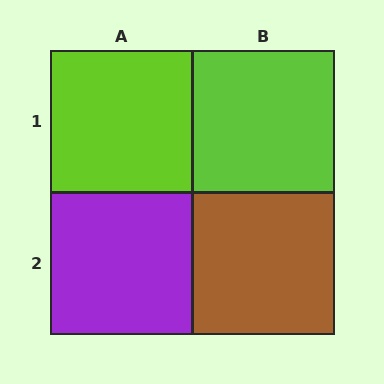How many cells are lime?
2 cells are lime.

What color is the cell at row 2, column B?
Brown.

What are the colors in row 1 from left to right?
Lime, lime.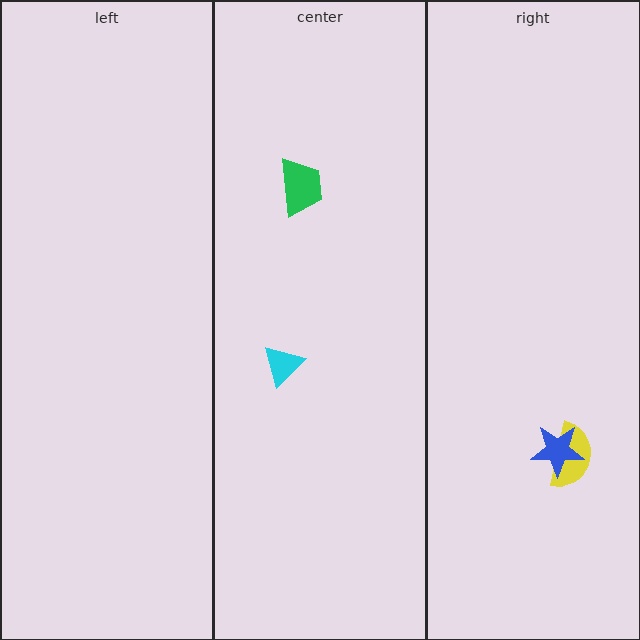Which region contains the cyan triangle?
The center region.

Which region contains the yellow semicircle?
The right region.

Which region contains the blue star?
The right region.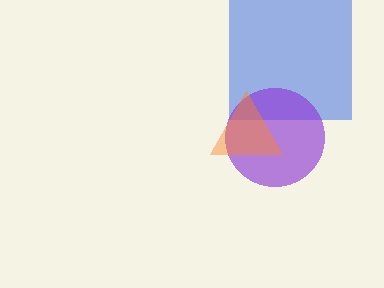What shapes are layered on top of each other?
The layered shapes are: a blue square, a purple circle, an orange triangle.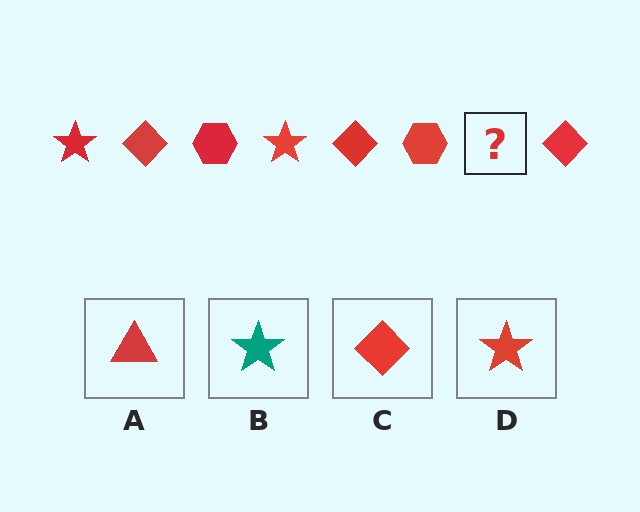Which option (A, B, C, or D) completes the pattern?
D.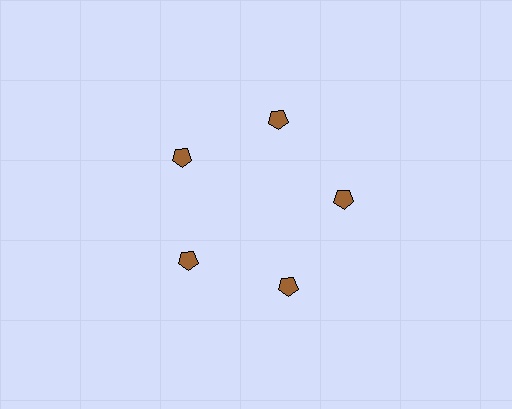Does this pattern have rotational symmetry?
Yes, this pattern has 5-fold rotational symmetry. It looks the same after rotating 72 degrees around the center.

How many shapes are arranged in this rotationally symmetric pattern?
There are 5 shapes, arranged in 5 groups of 1.